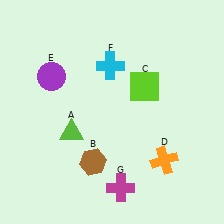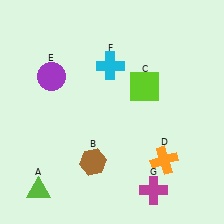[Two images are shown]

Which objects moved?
The objects that moved are: the lime triangle (A), the magenta cross (G).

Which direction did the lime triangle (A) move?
The lime triangle (A) moved down.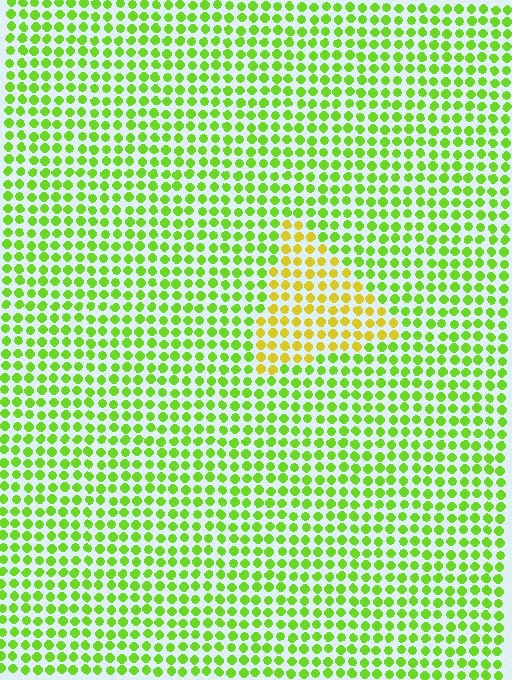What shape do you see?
I see a triangle.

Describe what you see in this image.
The image is filled with small lime elements in a uniform arrangement. A triangle-shaped region is visible where the elements are tinted to a slightly different hue, forming a subtle color boundary.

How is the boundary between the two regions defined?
The boundary is defined purely by a slight shift in hue (about 42 degrees). Spacing, size, and orientation are identical on both sides.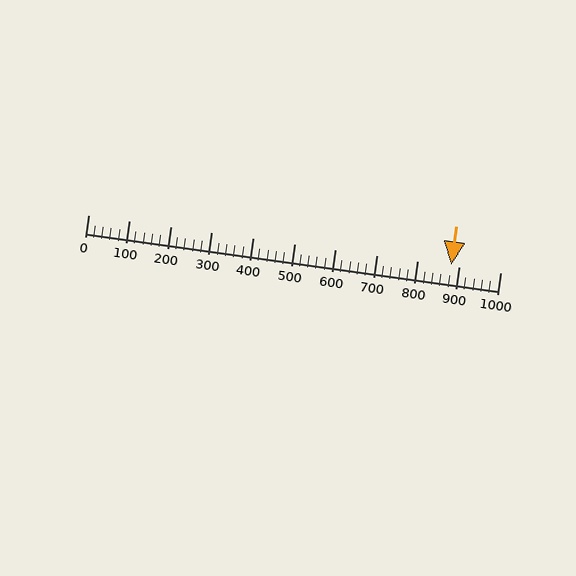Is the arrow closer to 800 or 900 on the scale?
The arrow is closer to 900.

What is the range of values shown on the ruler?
The ruler shows values from 0 to 1000.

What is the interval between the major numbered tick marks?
The major tick marks are spaced 100 units apart.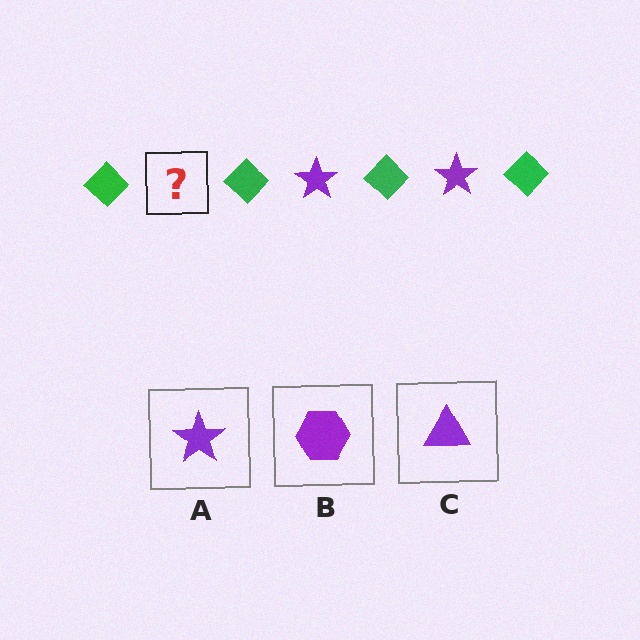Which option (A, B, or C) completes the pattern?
A.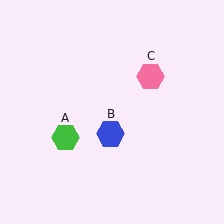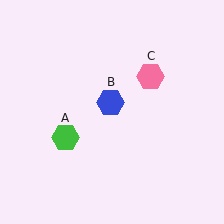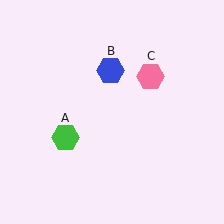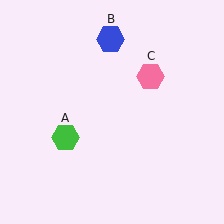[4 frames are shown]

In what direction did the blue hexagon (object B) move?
The blue hexagon (object B) moved up.